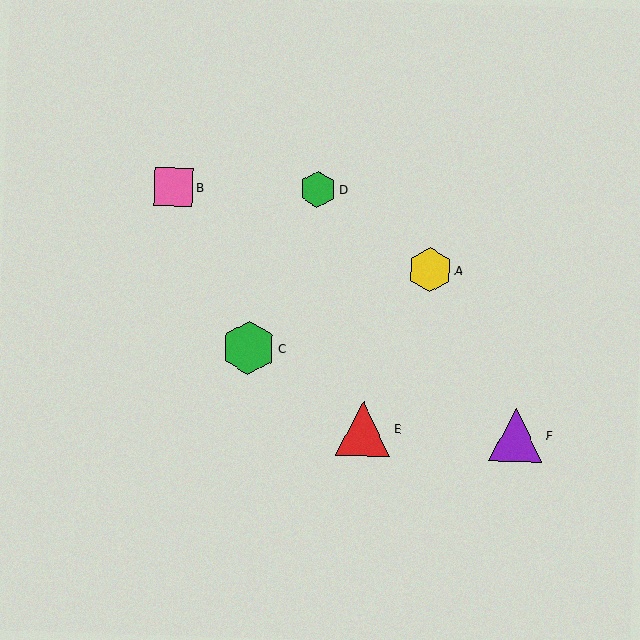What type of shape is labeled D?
Shape D is a green hexagon.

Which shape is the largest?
The red triangle (labeled E) is the largest.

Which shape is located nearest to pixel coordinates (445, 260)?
The yellow hexagon (labeled A) at (430, 270) is nearest to that location.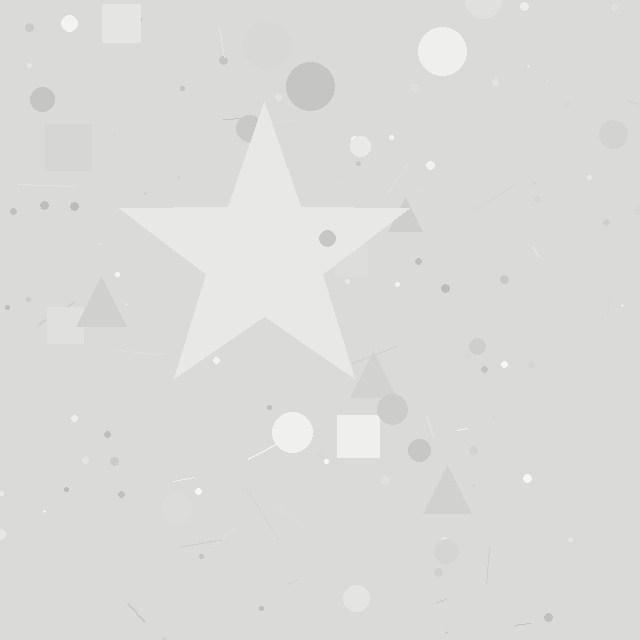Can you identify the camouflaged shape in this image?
The camouflaged shape is a star.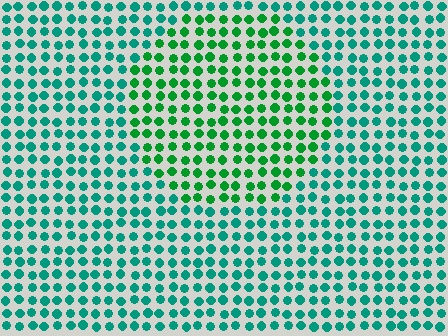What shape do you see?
I see a circle.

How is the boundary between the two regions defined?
The boundary is defined purely by a slight shift in hue (about 34 degrees). Spacing, size, and orientation are identical on both sides.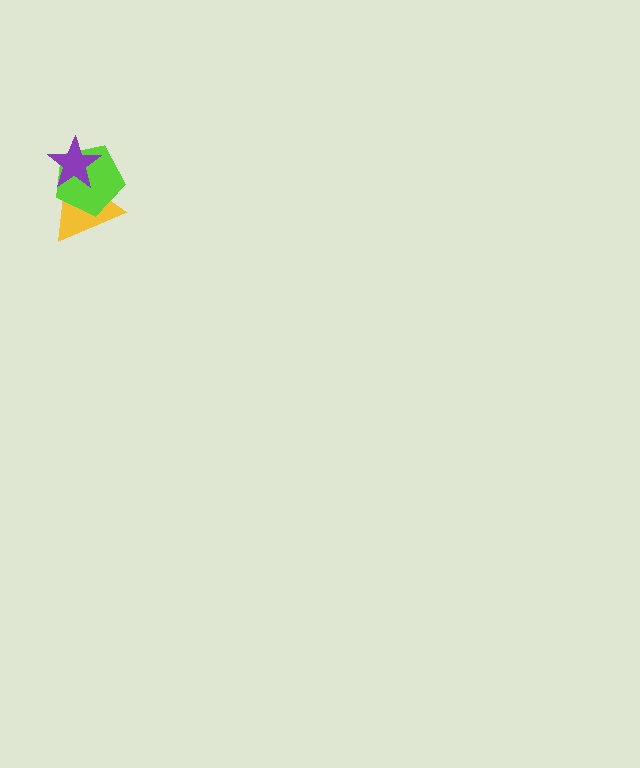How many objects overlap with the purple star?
2 objects overlap with the purple star.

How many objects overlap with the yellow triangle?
2 objects overlap with the yellow triangle.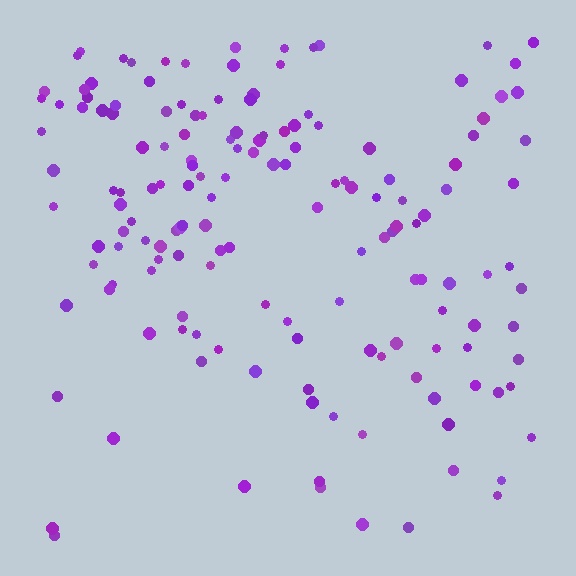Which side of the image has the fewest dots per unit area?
The bottom.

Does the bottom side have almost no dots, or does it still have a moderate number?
Still a moderate number, just noticeably fewer than the top.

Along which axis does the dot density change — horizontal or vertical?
Vertical.